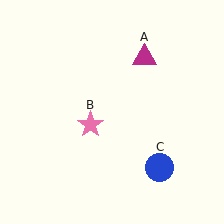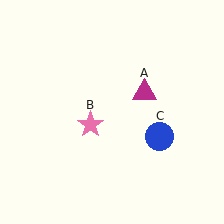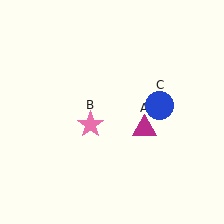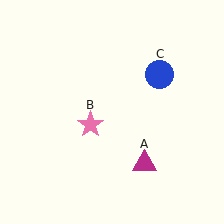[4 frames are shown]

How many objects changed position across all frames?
2 objects changed position: magenta triangle (object A), blue circle (object C).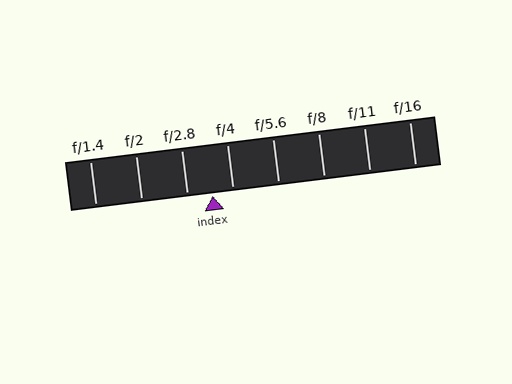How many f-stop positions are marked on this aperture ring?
There are 8 f-stop positions marked.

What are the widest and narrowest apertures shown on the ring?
The widest aperture shown is f/1.4 and the narrowest is f/16.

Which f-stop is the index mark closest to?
The index mark is closest to f/4.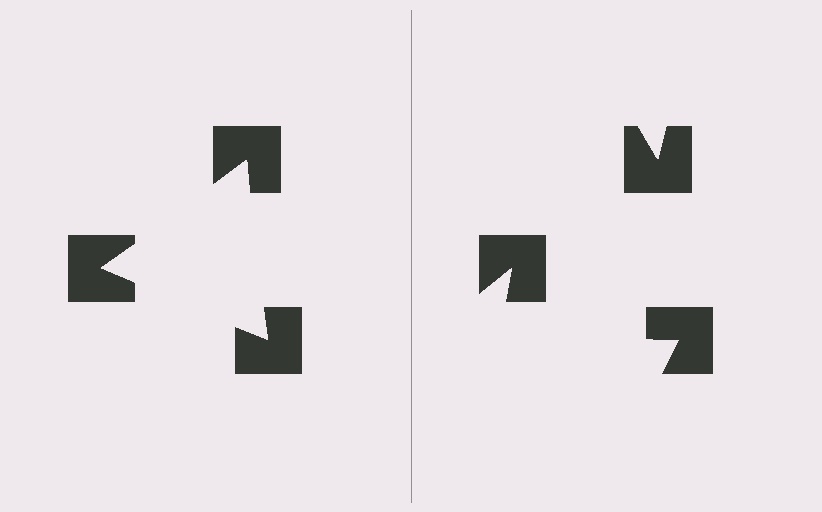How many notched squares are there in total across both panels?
6 — 3 on each side.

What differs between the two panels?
The notched squares are positioned identically on both sides; only the wedge orientations differ. On the left they align to a triangle; on the right they are misaligned.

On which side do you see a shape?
An illusory triangle appears on the left side. On the right side the wedge cuts are rotated, so no coherent shape forms.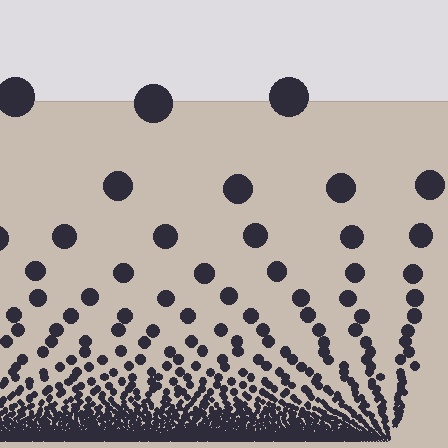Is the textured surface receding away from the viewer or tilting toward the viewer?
The surface appears to tilt toward the viewer. Texture elements get larger and sparser toward the top.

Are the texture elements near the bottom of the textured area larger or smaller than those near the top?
Smaller. The gradient is inverted — elements near the bottom are smaller and denser.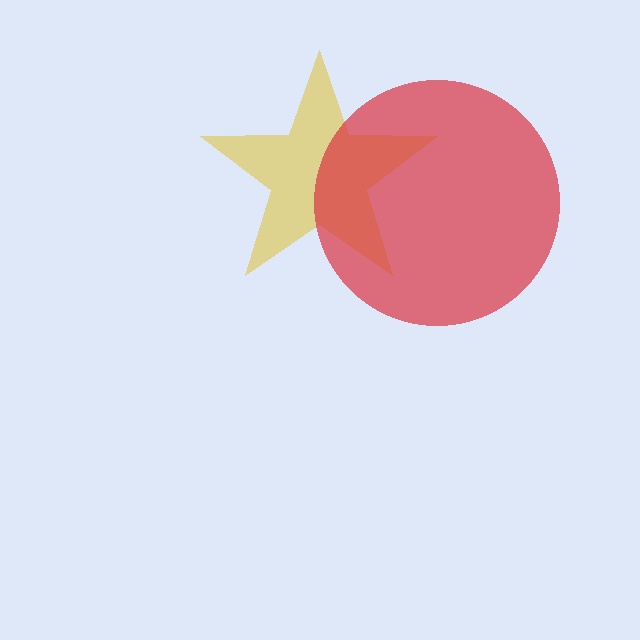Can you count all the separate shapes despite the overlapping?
Yes, there are 2 separate shapes.